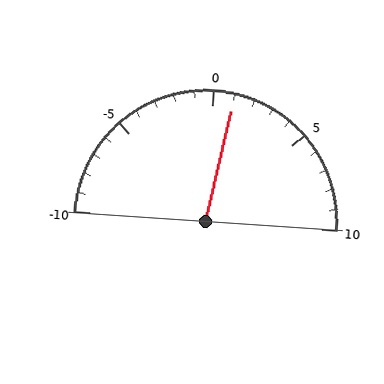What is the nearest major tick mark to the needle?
The nearest major tick mark is 0.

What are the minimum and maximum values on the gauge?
The gauge ranges from -10 to 10.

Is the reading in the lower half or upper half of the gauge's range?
The reading is in the upper half of the range (-10 to 10).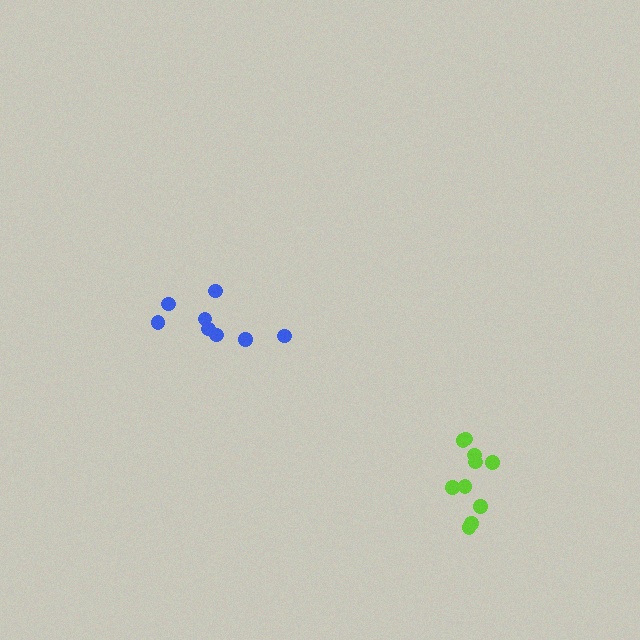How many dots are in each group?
Group 1: 8 dots, Group 2: 10 dots (18 total).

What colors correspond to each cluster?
The clusters are colored: blue, lime.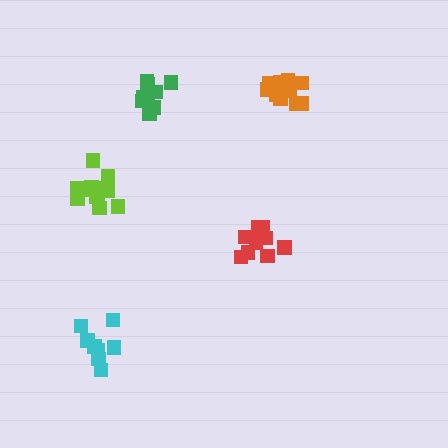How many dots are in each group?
Group 1: 9 dots, Group 2: 10 dots, Group 3: 12 dots, Group 4: 8 dots, Group 5: 11 dots (50 total).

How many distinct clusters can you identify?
There are 5 distinct clusters.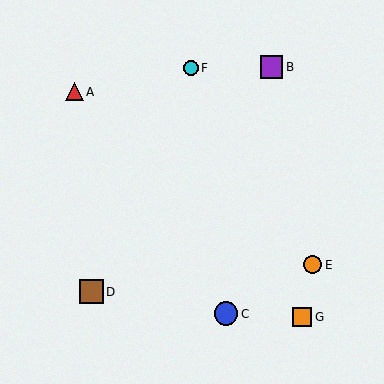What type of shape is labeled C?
Shape C is a blue circle.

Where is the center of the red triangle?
The center of the red triangle is at (74, 92).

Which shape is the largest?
The brown square (labeled D) is the largest.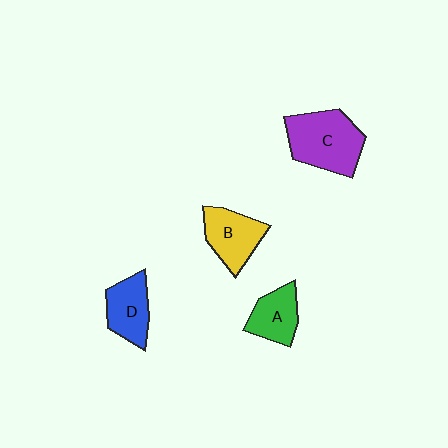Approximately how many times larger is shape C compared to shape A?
Approximately 1.7 times.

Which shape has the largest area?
Shape C (purple).